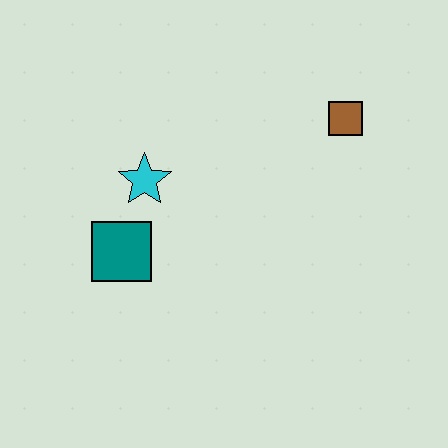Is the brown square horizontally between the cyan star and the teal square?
No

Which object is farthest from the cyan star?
The brown square is farthest from the cyan star.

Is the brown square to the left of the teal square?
No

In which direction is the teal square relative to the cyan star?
The teal square is below the cyan star.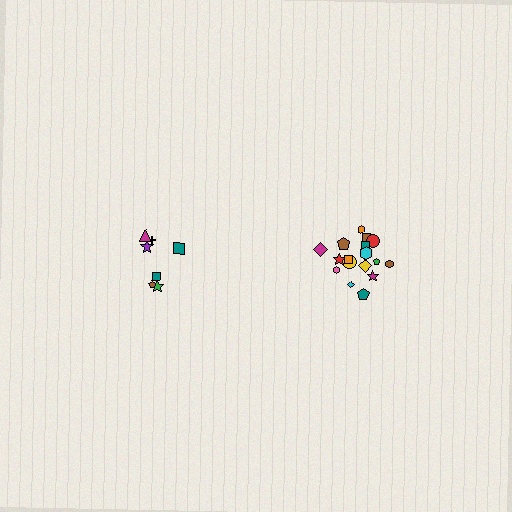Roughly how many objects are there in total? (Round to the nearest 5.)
Roughly 25 objects in total.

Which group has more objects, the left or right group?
The right group.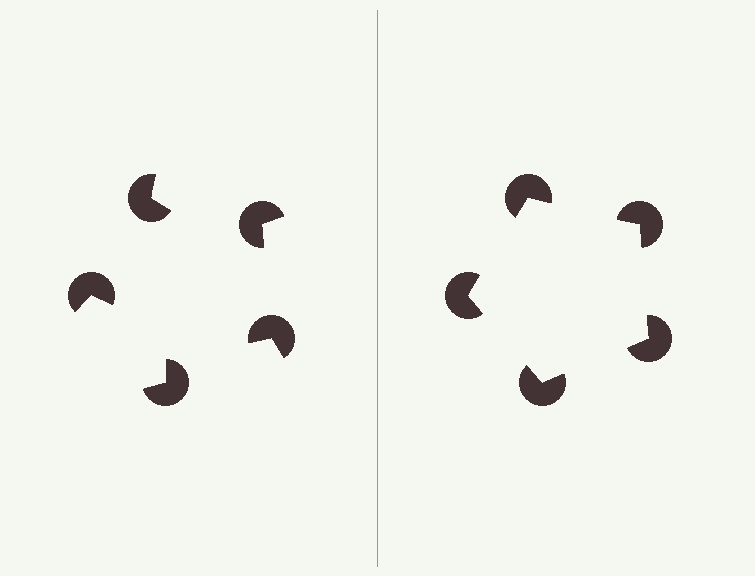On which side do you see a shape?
An illusory pentagon appears on the right side. On the left side the wedge cuts are rotated, so no coherent shape forms.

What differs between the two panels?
The pac-man discs are positioned identically on both sides; only the wedge orientations differ. On the right they align to a pentagon; on the left they are misaligned.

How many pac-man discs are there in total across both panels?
10 — 5 on each side.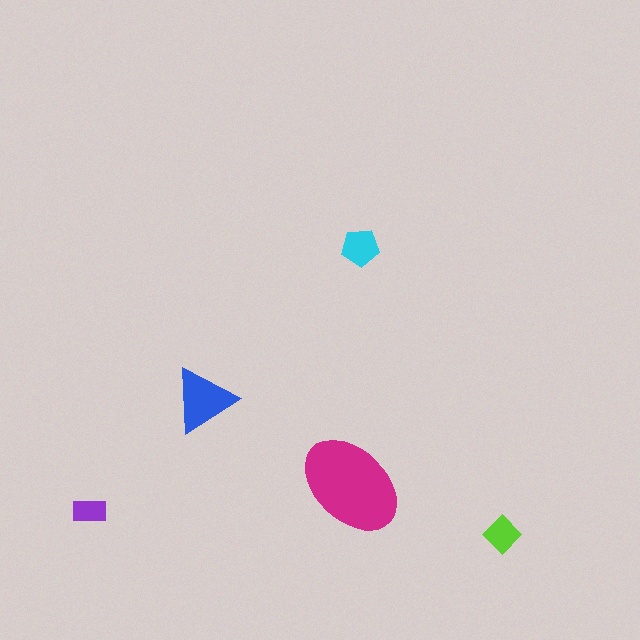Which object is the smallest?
The purple rectangle.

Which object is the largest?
The magenta ellipse.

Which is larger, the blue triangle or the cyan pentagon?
The blue triangle.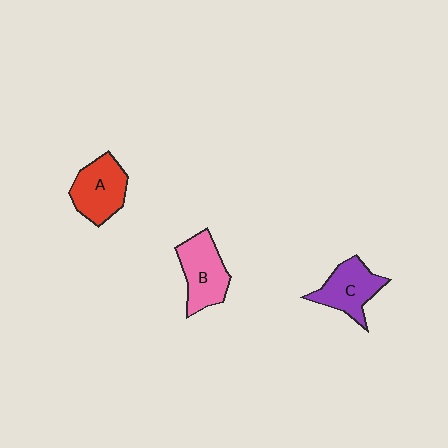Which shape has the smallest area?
Shape C (purple).